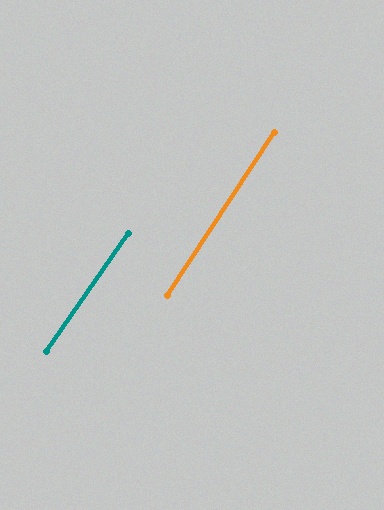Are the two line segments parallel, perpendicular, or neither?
Parallel — their directions differ by only 1.5°.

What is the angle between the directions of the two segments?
Approximately 2 degrees.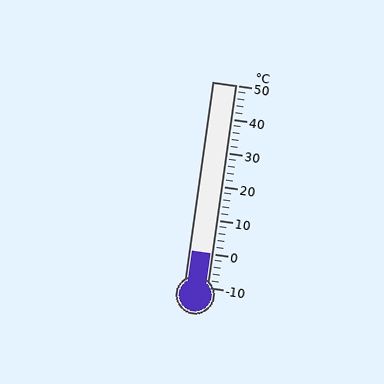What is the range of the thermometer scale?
The thermometer scale ranges from -10°C to 50°C.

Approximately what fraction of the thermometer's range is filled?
The thermometer is filled to approximately 15% of its range.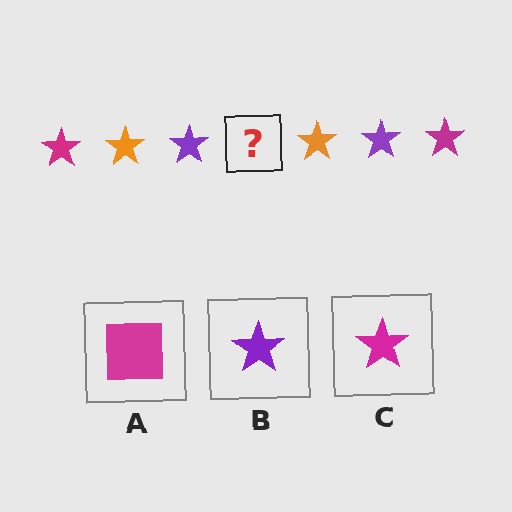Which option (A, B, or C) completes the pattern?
C.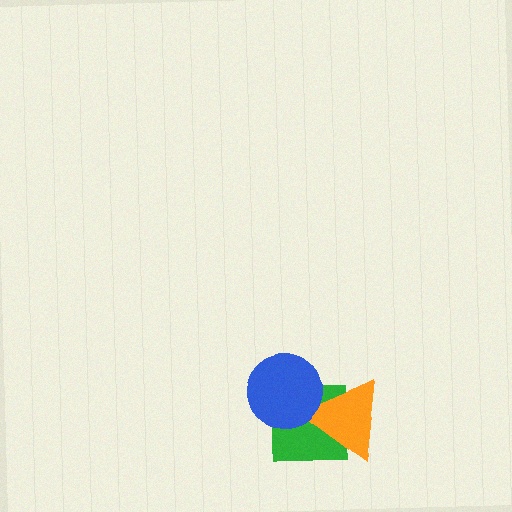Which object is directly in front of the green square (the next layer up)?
The orange triangle is directly in front of the green square.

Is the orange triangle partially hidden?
Yes, it is partially covered by another shape.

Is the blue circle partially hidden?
No, no other shape covers it.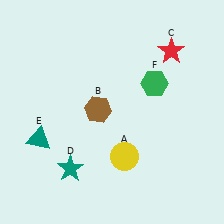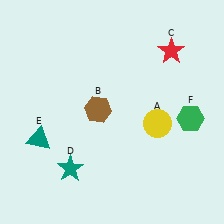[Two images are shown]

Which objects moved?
The objects that moved are: the yellow circle (A), the green hexagon (F).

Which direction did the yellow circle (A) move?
The yellow circle (A) moved right.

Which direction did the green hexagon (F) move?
The green hexagon (F) moved right.